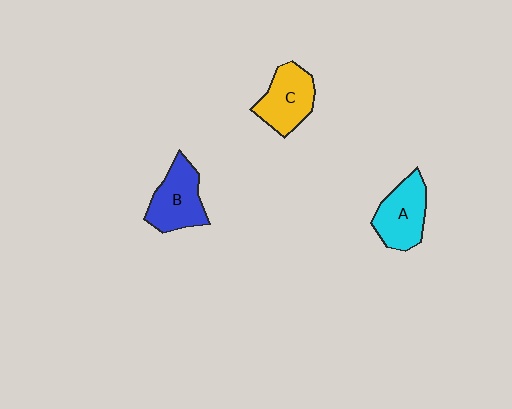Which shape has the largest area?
Shape B (blue).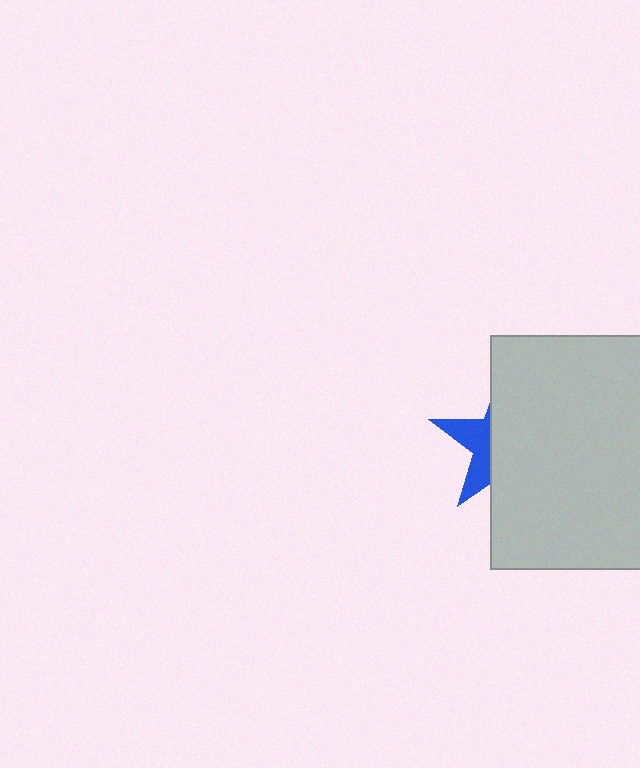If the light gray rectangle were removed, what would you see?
You would see the complete blue star.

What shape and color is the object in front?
The object in front is a light gray rectangle.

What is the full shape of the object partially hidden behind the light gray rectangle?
The partially hidden object is a blue star.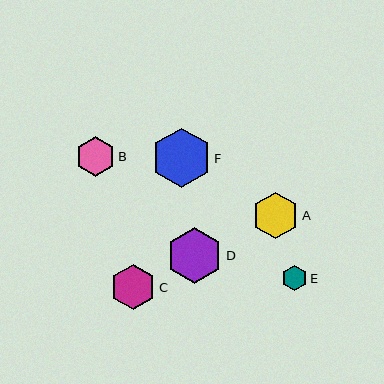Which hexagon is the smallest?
Hexagon E is the smallest with a size of approximately 25 pixels.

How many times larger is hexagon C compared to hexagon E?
Hexagon C is approximately 1.8 times the size of hexagon E.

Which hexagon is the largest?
Hexagon F is the largest with a size of approximately 59 pixels.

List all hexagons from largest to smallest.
From largest to smallest: F, D, A, C, B, E.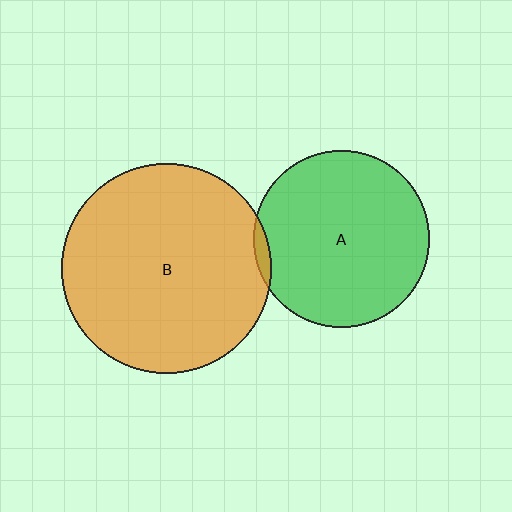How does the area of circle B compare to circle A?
Approximately 1.4 times.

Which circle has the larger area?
Circle B (orange).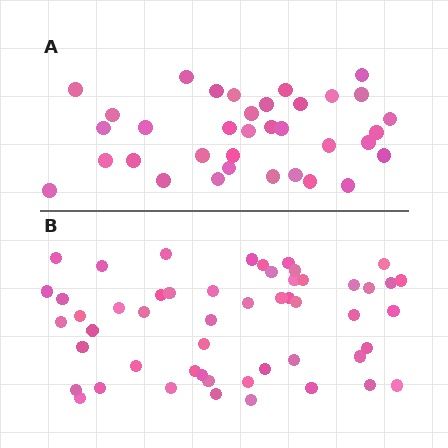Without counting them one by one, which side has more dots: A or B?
Region B (the bottom region) has more dots.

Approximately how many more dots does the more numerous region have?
Region B has approximately 15 more dots than region A.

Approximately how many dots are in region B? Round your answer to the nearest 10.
About 50 dots. (The exact count is 52, which rounds to 50.)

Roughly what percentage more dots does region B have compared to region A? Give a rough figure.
About 50% more.